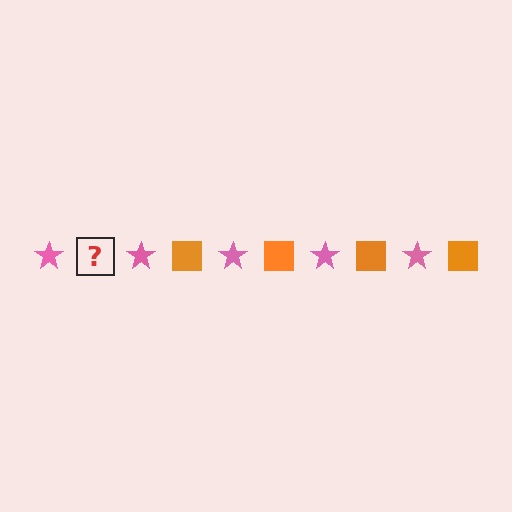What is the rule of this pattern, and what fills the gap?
The rule is that the pattern alternates between pink star and orange square. The gap should be filled with an orange square.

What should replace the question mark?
The question mark should be replaced with an orange square.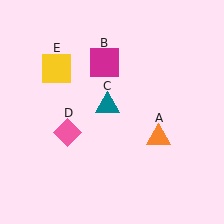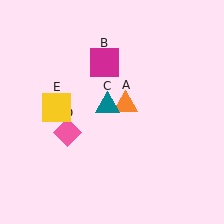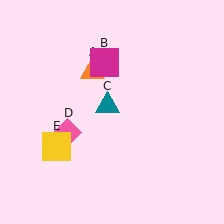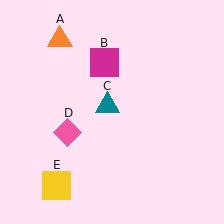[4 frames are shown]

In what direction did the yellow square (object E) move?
The yellow square (object E) moved down.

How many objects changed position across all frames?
2 objects changed position: orange triangle (object A), yellow square (object E).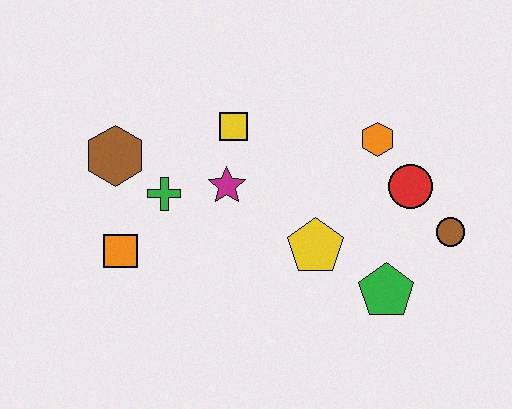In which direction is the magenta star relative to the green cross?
The magenta star is to the right of the green cross.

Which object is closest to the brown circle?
The red circle is closest to the brown circle.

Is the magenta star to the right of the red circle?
No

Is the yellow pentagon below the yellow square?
Yes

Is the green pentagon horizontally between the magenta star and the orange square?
No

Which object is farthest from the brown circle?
The brown hexagon is farthest from the brown circle.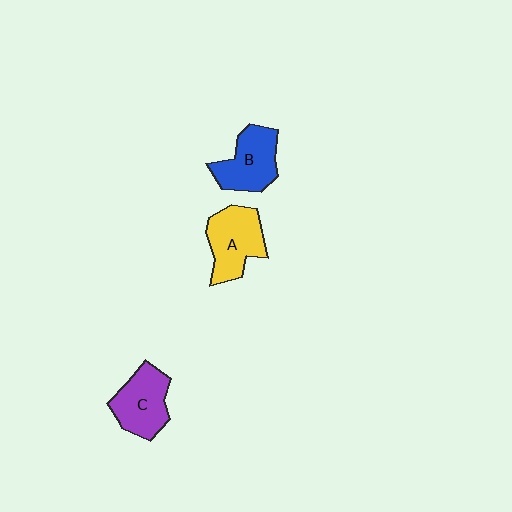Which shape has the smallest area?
Shape B (blue).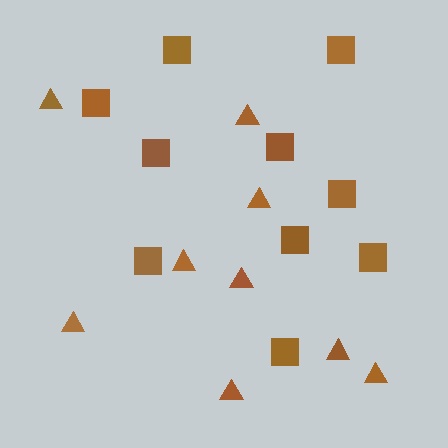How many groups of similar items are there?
There are 2 groups: one group of triangles (9) and one group of squares (10).